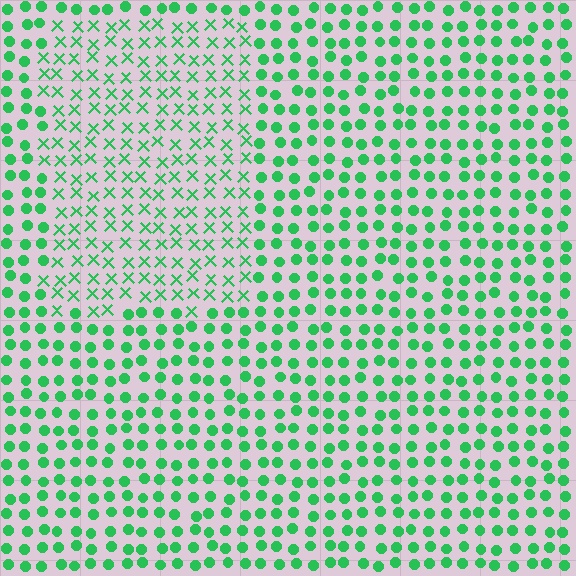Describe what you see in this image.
The image is filled with small green elements arranged in a uniform grid. A rectangle-shaped region contains X marks, while the surrounding area contains circles. The boundary is defined purely by the change in element shape.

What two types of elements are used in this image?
The image uses X marks inside the rectangle region and circles outside it.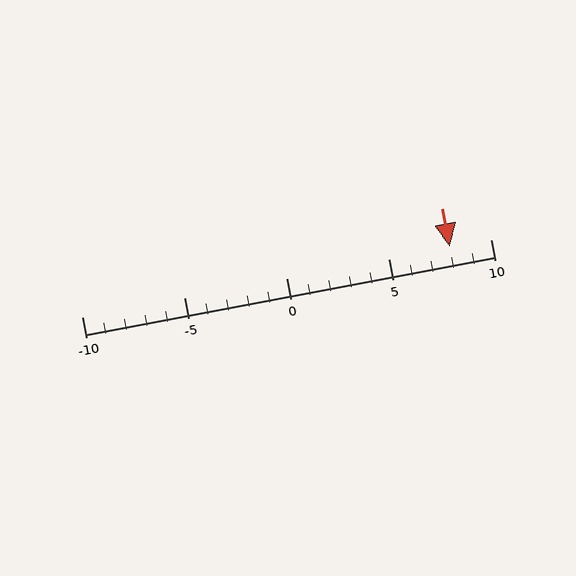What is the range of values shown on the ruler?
The ruler shows values from -10 to 10.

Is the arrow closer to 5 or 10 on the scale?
The arrow is closer to 10.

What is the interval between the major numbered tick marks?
The major tick marks are spaced 5 units apart.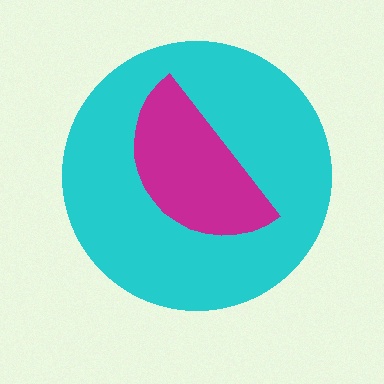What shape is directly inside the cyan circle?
The magenta semicircle.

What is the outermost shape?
The cyan circle.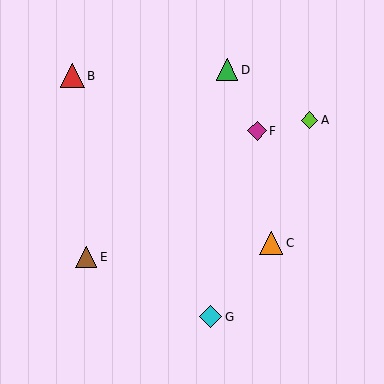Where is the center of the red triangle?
The center of the red triangle is at (72, 76).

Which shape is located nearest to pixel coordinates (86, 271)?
The brown triangle (labeled E) at (86, 257) is nearest to that location.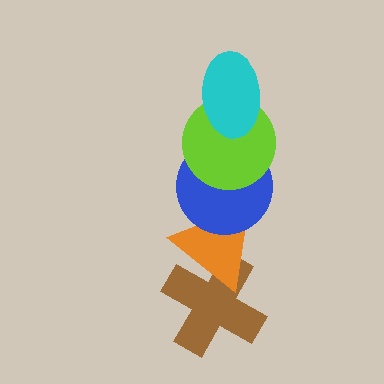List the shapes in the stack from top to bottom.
From top to bottom: the cyan ellipse, the lime circle, the blue circle, the orange triangle, the brown cross.